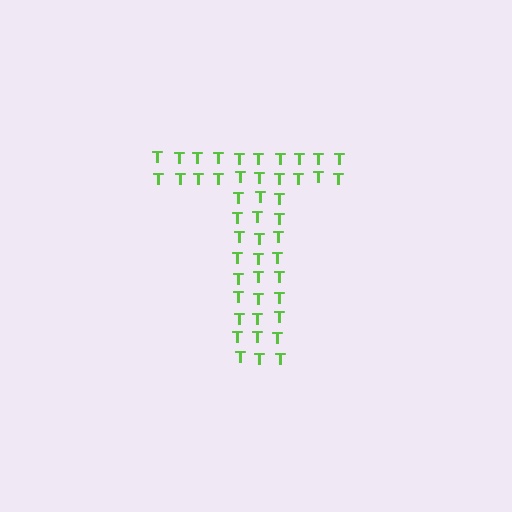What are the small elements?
The small elements are letter T's.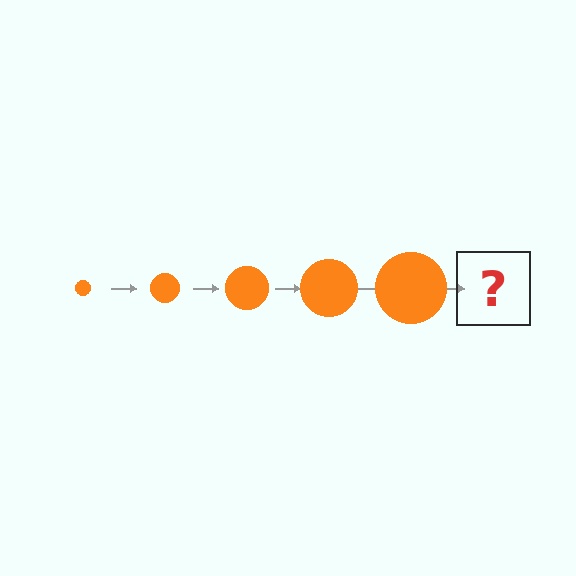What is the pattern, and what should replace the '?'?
The pattern is that the circle gets progressively larger each step. The '?' should be an orange circle, larger than the previous one.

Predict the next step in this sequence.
The next step is an orange circle, larger than the previous one.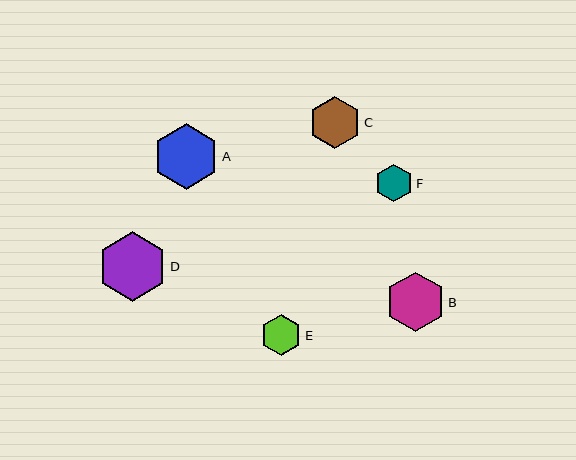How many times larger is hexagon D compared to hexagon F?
Hexagon D is approximately 1.8 times the size of hexagon F.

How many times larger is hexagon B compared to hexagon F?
Hexagon B is approximately 1.6 times the size of hexagon F.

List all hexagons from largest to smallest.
From largest to smallest: D, A, B, C, E, F.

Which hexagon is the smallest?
Hexagon F is the smallest with a size of approximately 38 pixels.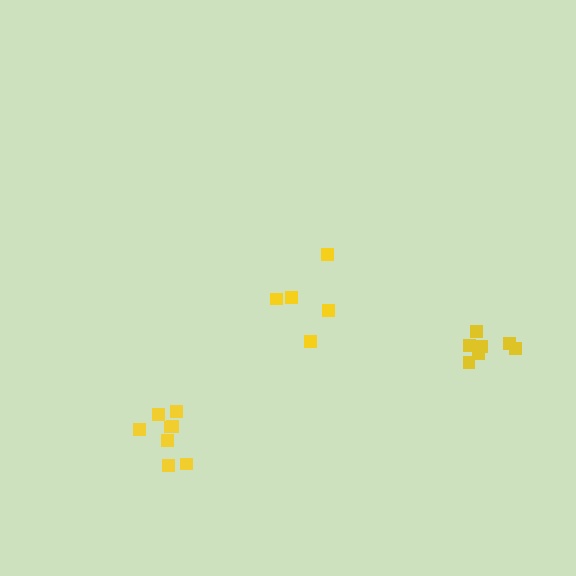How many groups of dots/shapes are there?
There are 3 groups.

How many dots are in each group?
Group 1: 8 dots, Group 2: 7 dots, Group 3: 5 dots (20 total).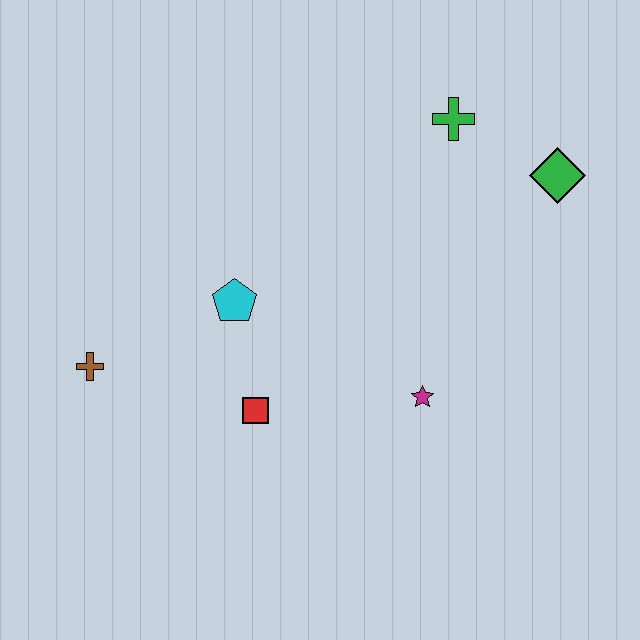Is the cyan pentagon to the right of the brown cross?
Yes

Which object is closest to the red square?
The cyan pentagon is closest to the red square.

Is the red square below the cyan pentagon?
Yes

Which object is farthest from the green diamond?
The brown cross is farthest from the green diamond.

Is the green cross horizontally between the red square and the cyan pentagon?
No